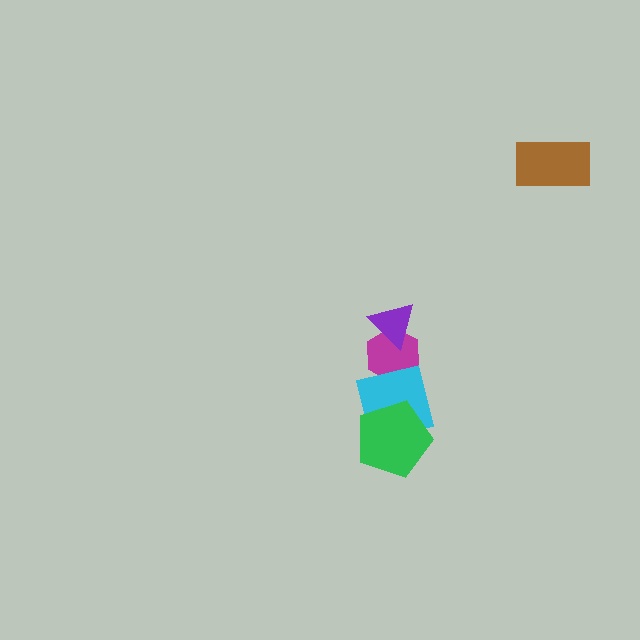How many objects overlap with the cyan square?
2 objects overlap with the cyan square.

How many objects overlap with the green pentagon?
1 object overlaps with the green pentagon.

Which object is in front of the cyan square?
The green pentagon is in front of the cyan square.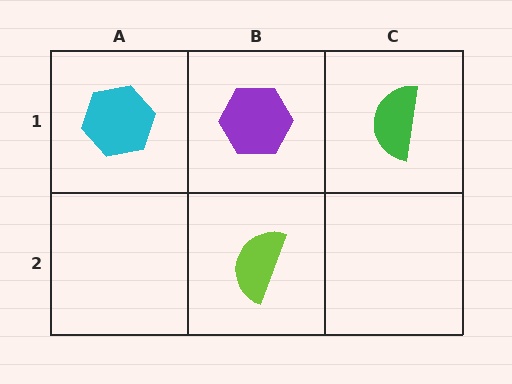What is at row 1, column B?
A purple hexagon.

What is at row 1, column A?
A cyan hexagon.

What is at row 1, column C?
A green semicircle.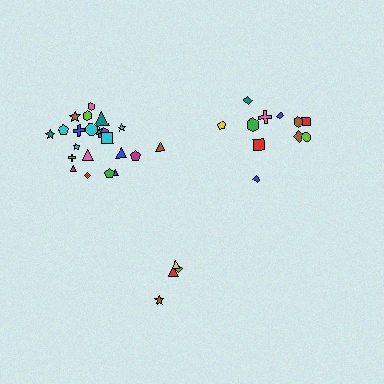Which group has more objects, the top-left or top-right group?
The top-left group.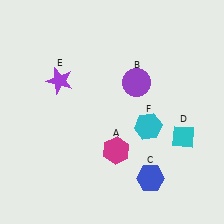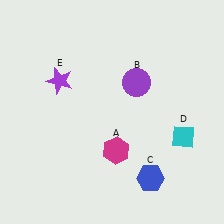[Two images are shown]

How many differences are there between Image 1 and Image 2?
There is 1 difference between the two images.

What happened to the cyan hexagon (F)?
The cyan hexagon (F) was removed in Image 2. It was in the bottom-right area of Image 1.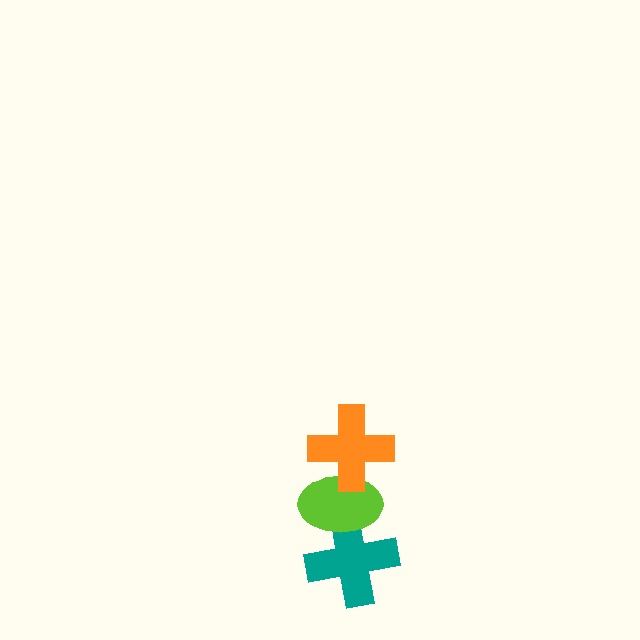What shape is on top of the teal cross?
The lime ellipse is on top of the teal cross.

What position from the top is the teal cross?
The teal cross is 3rd from the top.